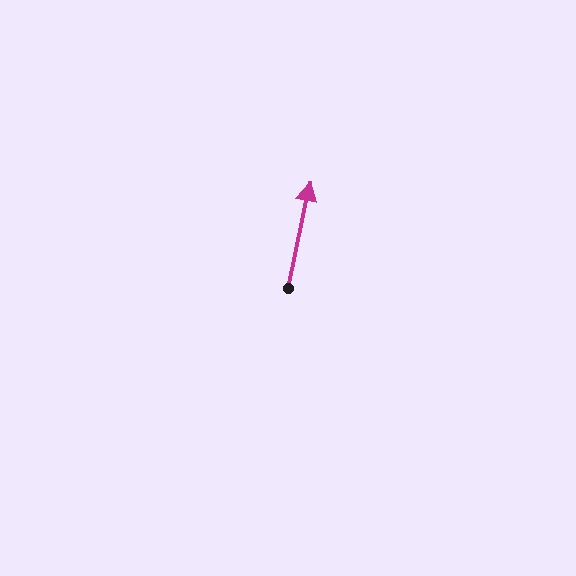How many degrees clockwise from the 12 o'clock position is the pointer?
Approximately 12 degrees.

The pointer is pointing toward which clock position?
Roughly 12 o'clock.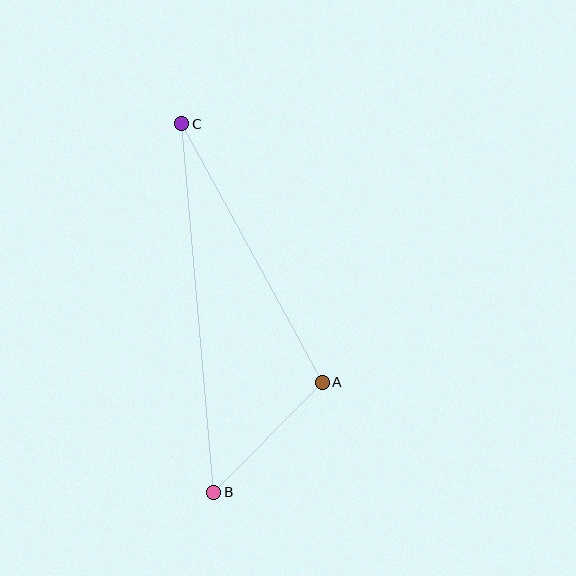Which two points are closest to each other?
Points A and B are closest to each other.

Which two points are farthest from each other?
Points B and C are farthest from each other.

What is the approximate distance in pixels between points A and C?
The distance between A and C is approximately 295 pixels.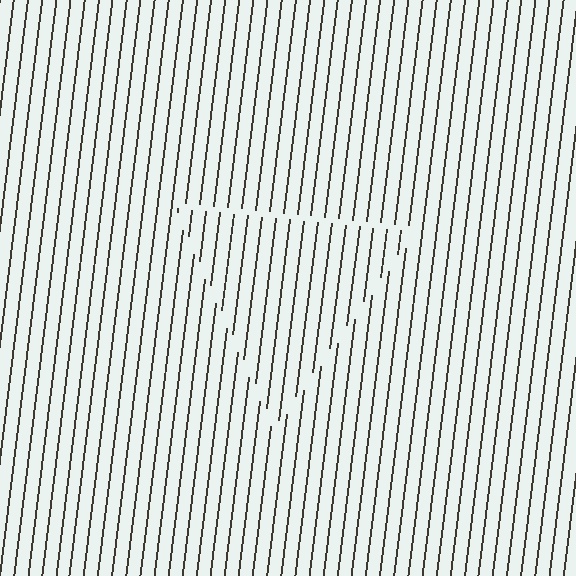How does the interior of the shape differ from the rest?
The interior of the shape contains the same grating, shifted by half a period — the contour is defined by the phase discontinuity where line-ends from the inner and outer gratings abut.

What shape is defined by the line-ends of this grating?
An illusory triangle. The interior of the shape contains the same grating, shifted by half a period — the contour is defined by the phase discontinuity where line-ends from the inner and outer gratings abut.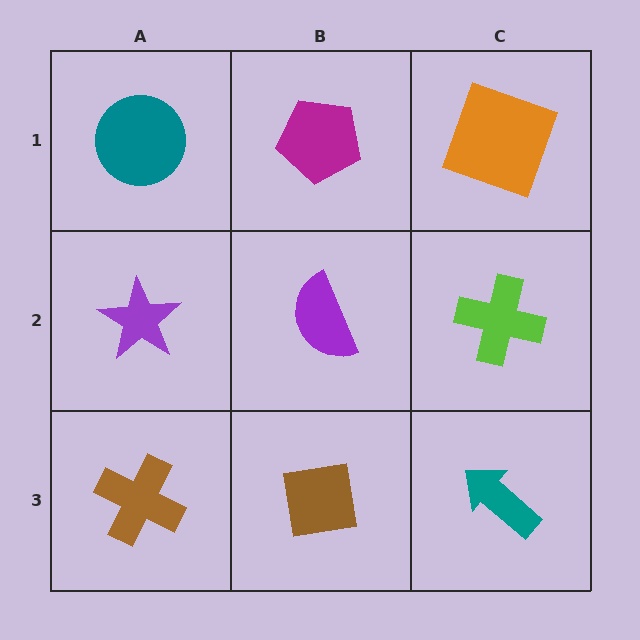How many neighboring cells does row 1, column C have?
2.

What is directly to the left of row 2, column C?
A purple semicircle.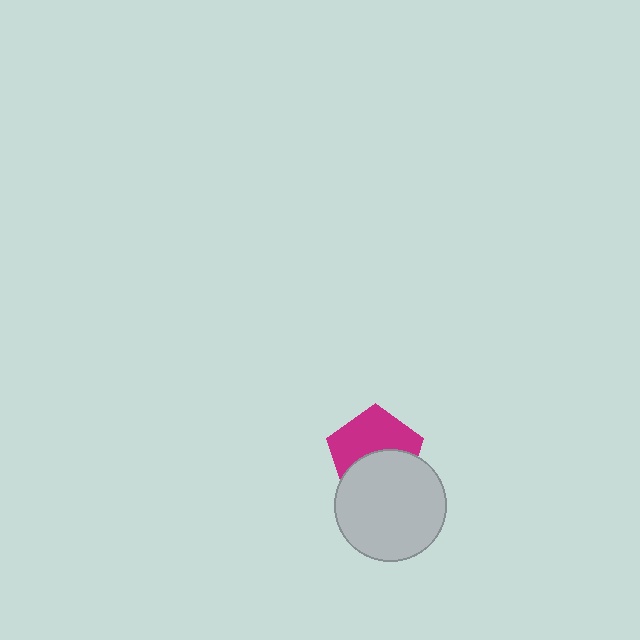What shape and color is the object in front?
The object in front is a light gray circle.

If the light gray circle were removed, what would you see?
You would see the complete magenta pentagon.